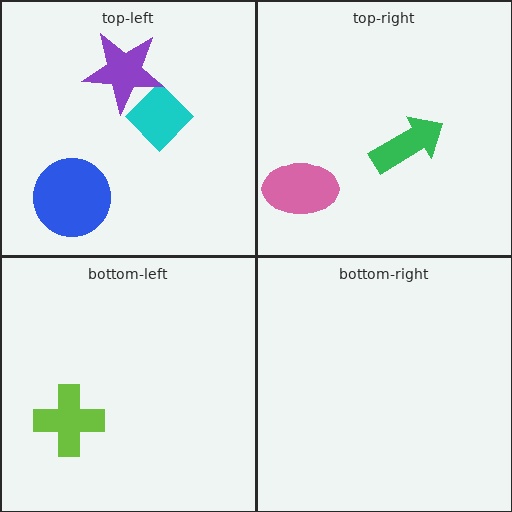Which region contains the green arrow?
The top-right region.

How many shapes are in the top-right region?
2.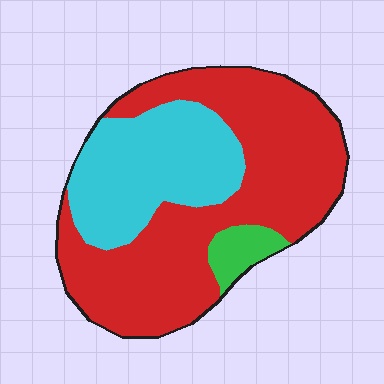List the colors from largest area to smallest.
From largest to smallest: red, cyan, green.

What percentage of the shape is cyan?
Cyan takes up between a quarter and a half of the shape.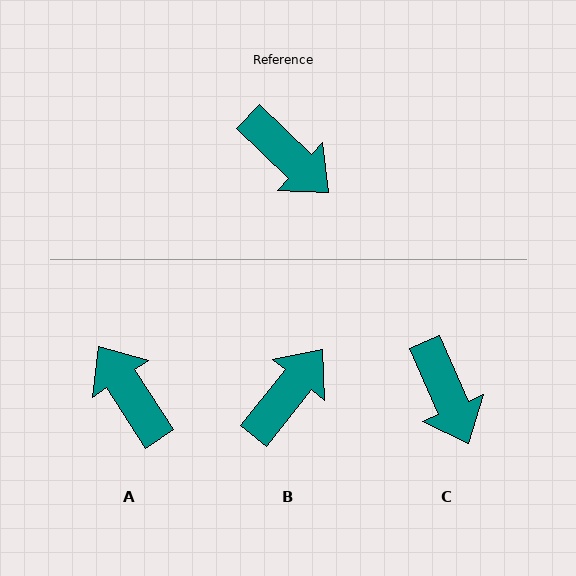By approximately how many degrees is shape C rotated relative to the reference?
Approximately 23 degrees clockwise.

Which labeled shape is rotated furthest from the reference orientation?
A, about 167 degrees away.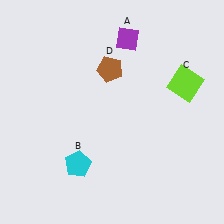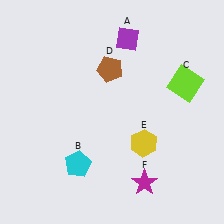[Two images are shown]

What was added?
A yellow hexagon (E), a magenta star (F) were added in Image 2.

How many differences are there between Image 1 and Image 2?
There are 2 differences between the two images.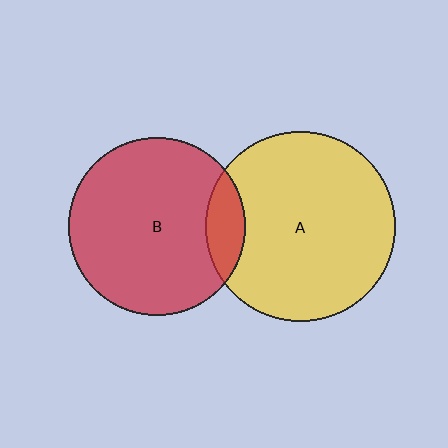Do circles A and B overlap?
Yes.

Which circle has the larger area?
Circle A (yellow).